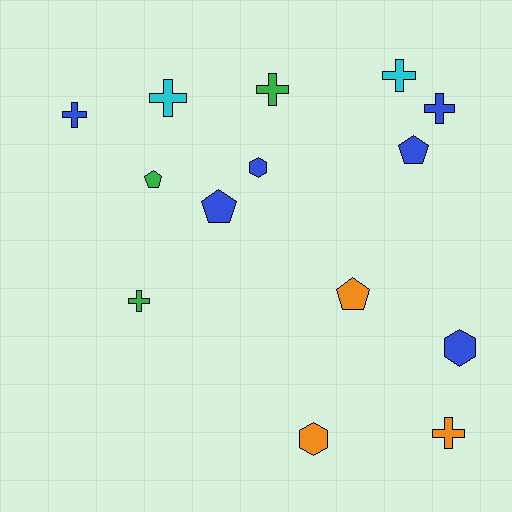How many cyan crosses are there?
There are 2 cyan crosses.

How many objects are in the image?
There are 14 objects.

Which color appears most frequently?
Blue, with 6 objects.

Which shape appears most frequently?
Cross, with 7 objects.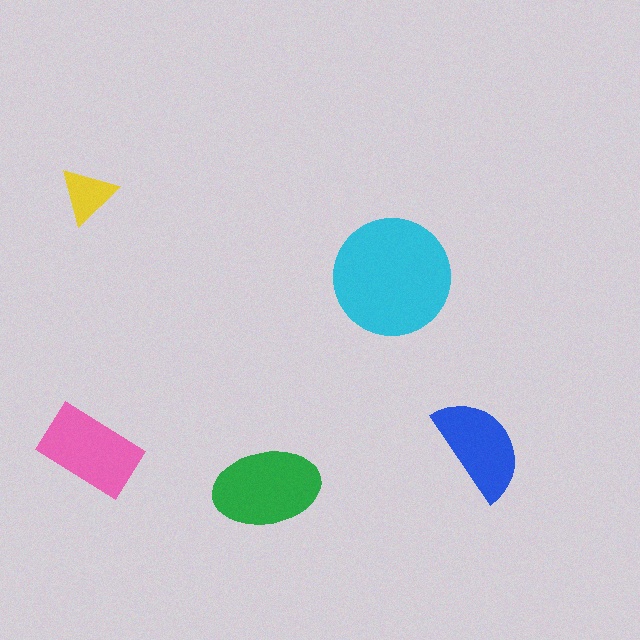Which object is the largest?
The cyan circle.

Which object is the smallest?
The yellow triangle.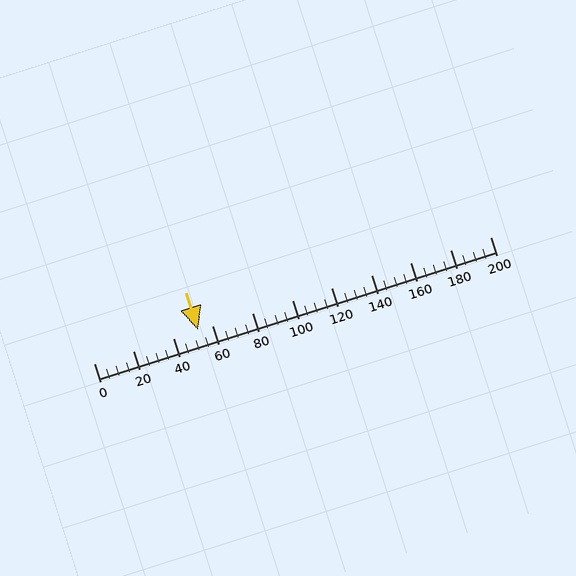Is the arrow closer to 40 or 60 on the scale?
The arrow is closer to 60.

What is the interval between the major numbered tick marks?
The major tick marks are spaced 20 units apart.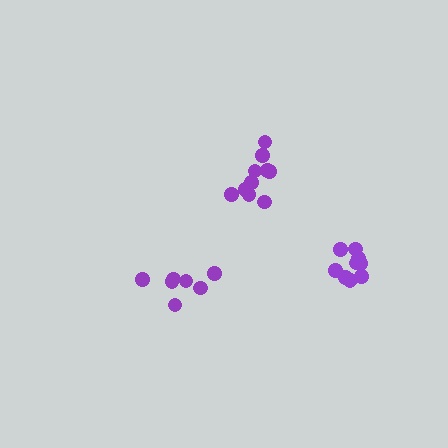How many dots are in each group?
Group 1: 10 dots, Group 2: 10 dots, Group 3: 7 dots (27 total).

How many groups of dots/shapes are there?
There are 3 groups.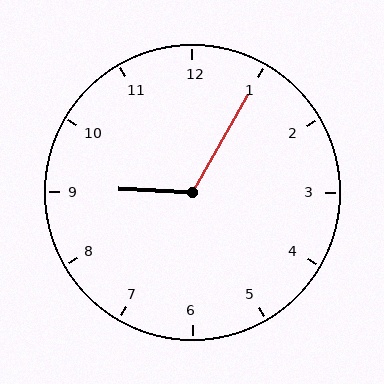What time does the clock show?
9:05.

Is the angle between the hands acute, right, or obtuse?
It is obtuse.